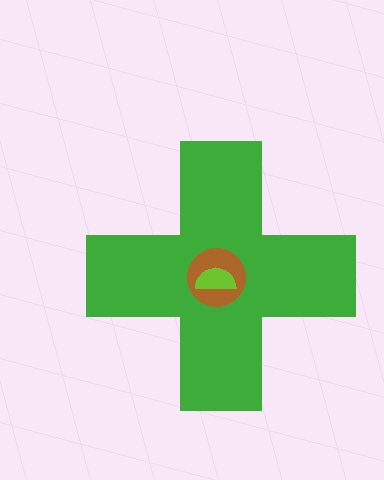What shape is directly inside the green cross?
The brown circle.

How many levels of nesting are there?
3.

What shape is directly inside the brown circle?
The lime semicircle.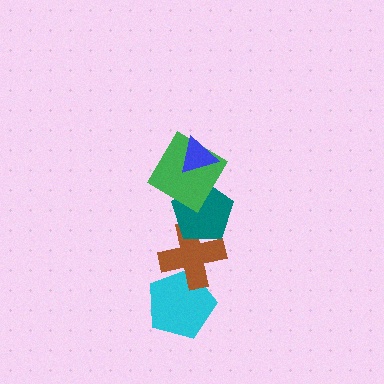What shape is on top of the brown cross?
The teal pentagon is on top of the brown cross.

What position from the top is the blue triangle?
The blue triangle is 1st from the top.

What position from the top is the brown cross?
The brown cross is 4th from the top.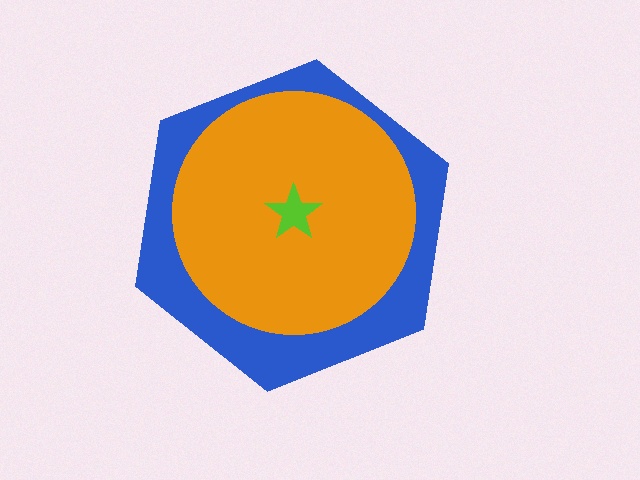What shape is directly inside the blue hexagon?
The orange circle.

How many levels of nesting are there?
3.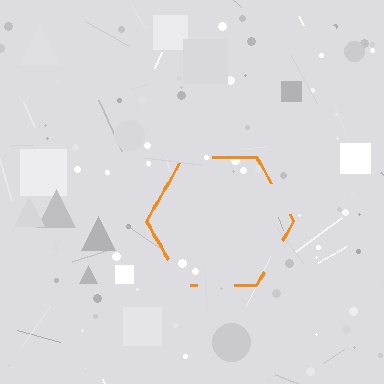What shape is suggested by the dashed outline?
The dashed outline suggests a hexagon.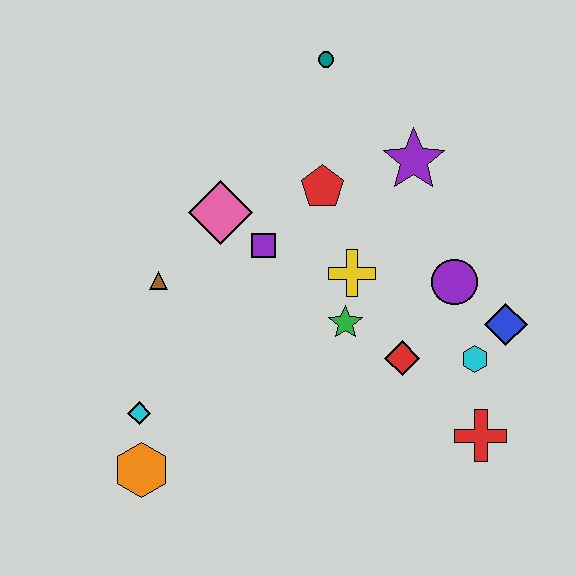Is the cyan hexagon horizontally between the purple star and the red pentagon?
No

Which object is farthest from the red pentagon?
The orange hexagon is farthest from the red pentagon.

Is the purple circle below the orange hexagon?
No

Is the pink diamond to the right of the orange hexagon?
Yes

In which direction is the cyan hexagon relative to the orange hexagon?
The cyan hexagon is to the right of the orange hexagon.